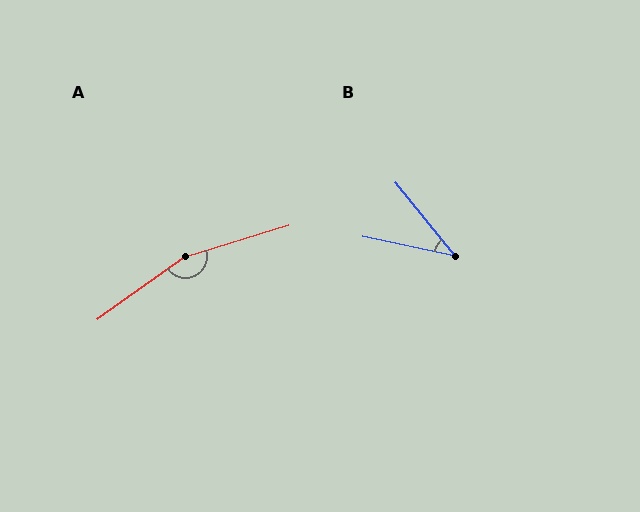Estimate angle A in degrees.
Approximately 162 degrees.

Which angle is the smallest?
B, at approximately 39 degrees.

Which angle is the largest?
A, at approximately 162 degrees.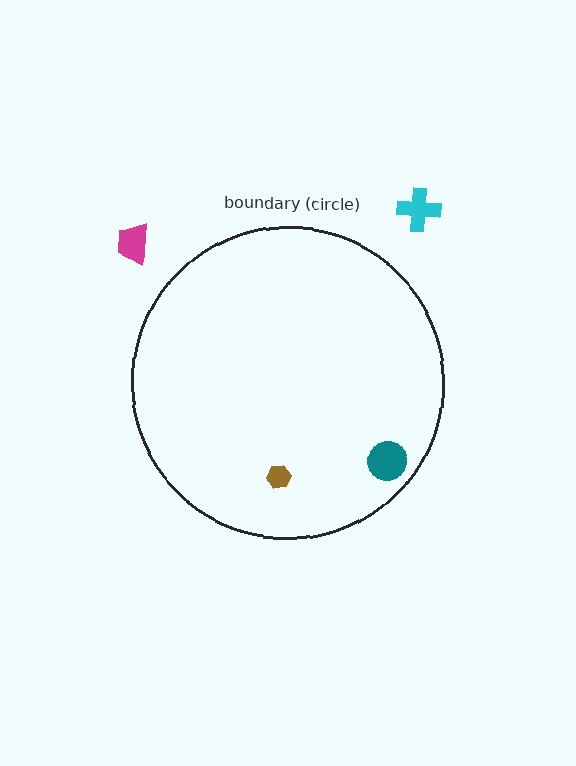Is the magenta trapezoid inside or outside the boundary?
Outside.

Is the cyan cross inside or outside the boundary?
Outside.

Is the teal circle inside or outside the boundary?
Inside.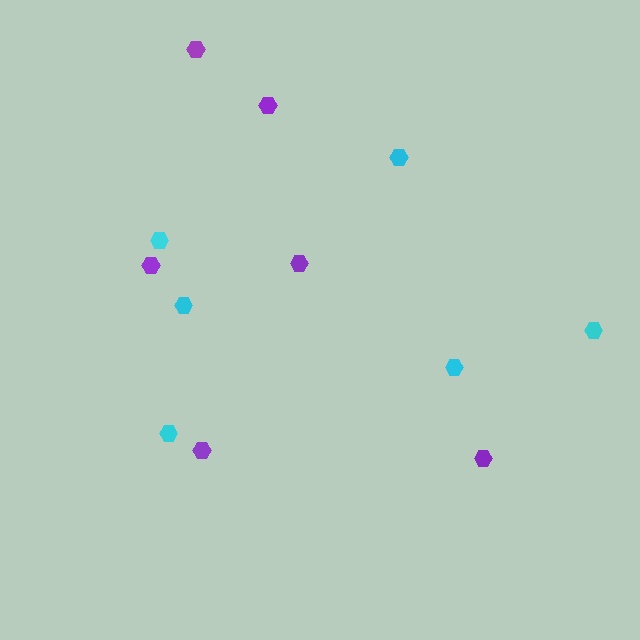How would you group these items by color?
There are 2 groups: one group of purple hexagons (6) and one group of cyan hexagons (6).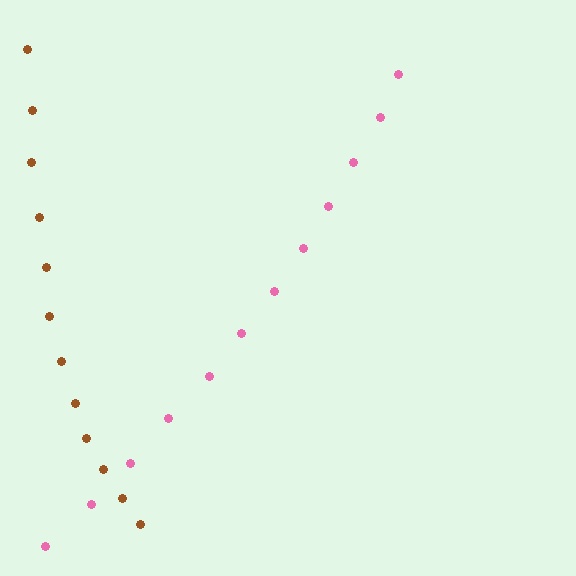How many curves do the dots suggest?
There are 2 distinct paths.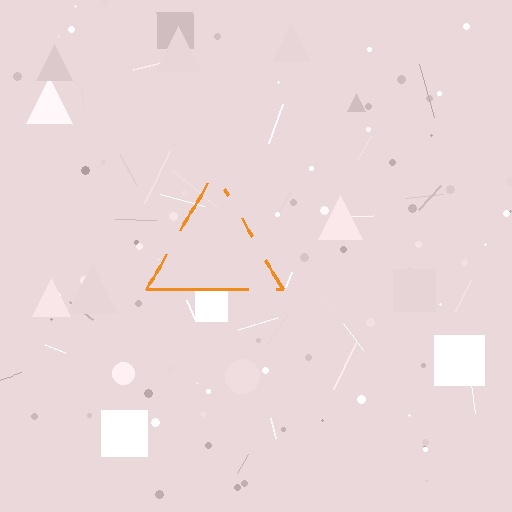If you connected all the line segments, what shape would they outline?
They would outline a triangle.